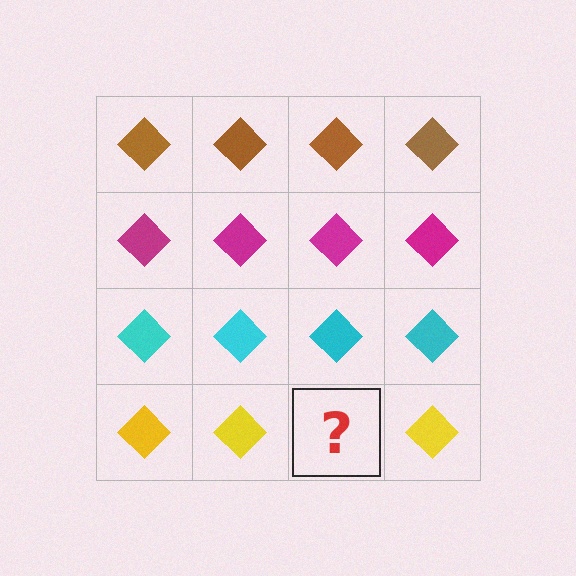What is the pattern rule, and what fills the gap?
The rule is that each row has a consistent color. The gap should be filled with a yellow diamond.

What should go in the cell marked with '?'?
The missing cell should contain a yellow diamond.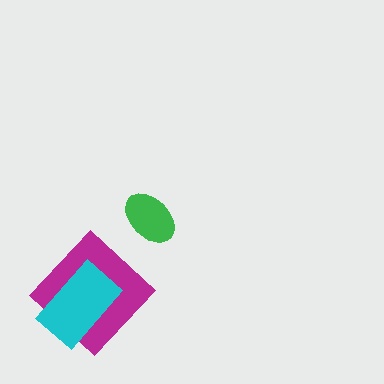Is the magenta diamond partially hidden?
Yes, it is partially covered by another shape.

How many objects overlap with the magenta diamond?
1 object overlaps with the magenta diamond.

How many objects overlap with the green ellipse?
0 objects overlap with the green ellipse.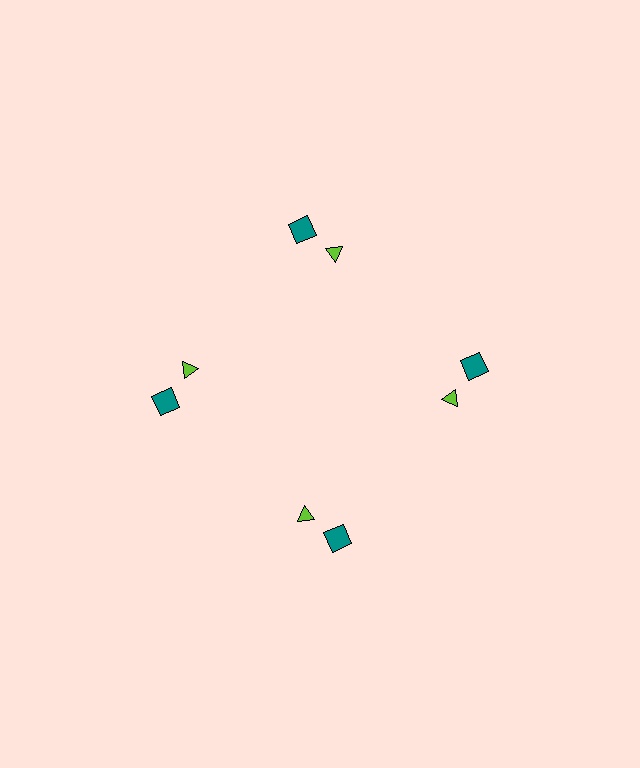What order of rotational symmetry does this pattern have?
This pattern has 4-fold rotational symmetry.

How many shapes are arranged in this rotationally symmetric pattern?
There are 8 shapes, arranged in 4 groups of 2.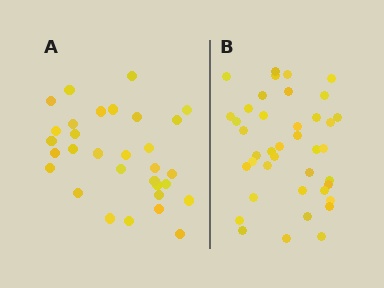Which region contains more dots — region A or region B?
Region B (the right region) has more dots.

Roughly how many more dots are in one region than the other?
Region B has roughly 8 or so more dots than region A.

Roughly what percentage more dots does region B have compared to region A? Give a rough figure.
About 30% more.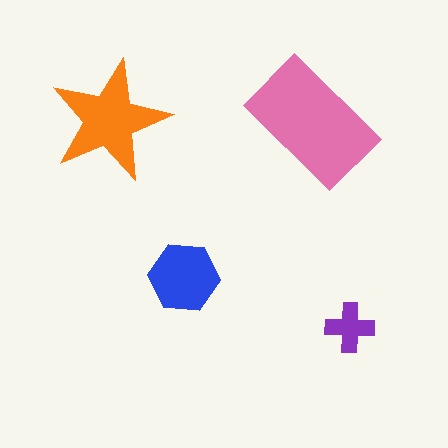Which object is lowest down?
The purple cross is bottommost.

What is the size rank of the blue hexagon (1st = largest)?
3rd.